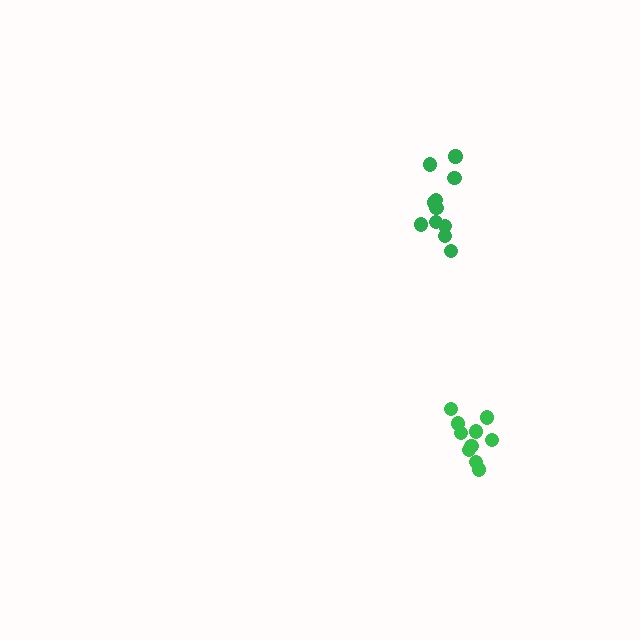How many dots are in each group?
Group 1: 11 dots, Group 2: 10 dots (21 total).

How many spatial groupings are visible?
There are 2 spatial groupings.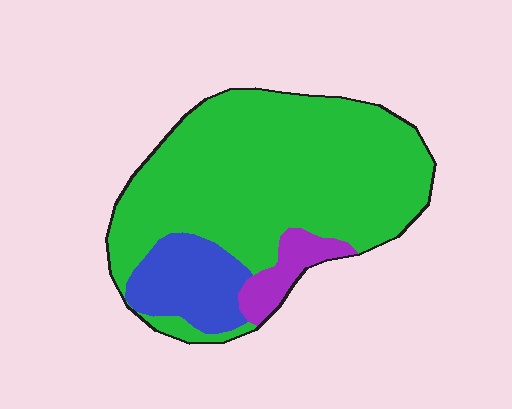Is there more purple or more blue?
Blue.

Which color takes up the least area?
Purple, at roughly 10%.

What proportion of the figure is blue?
Blue takes up less than a sixth of the figure.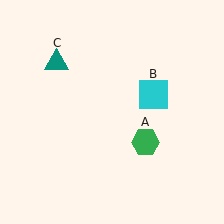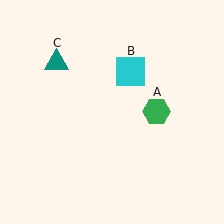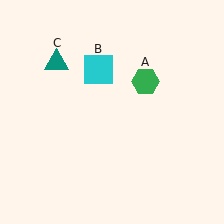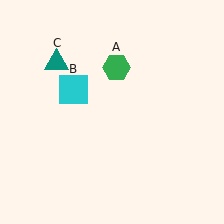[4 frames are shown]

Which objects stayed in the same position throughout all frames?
Teal triangle (object C) remained stationary.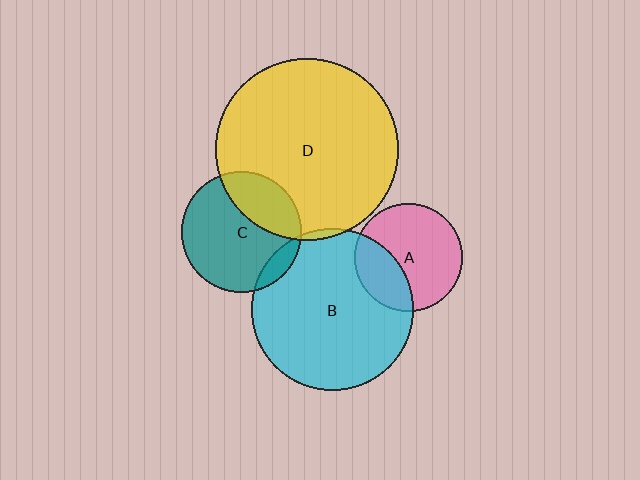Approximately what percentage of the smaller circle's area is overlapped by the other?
Approximately 10%.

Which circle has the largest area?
Circle D (yellow).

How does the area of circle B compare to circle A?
Approximately 2.3 times.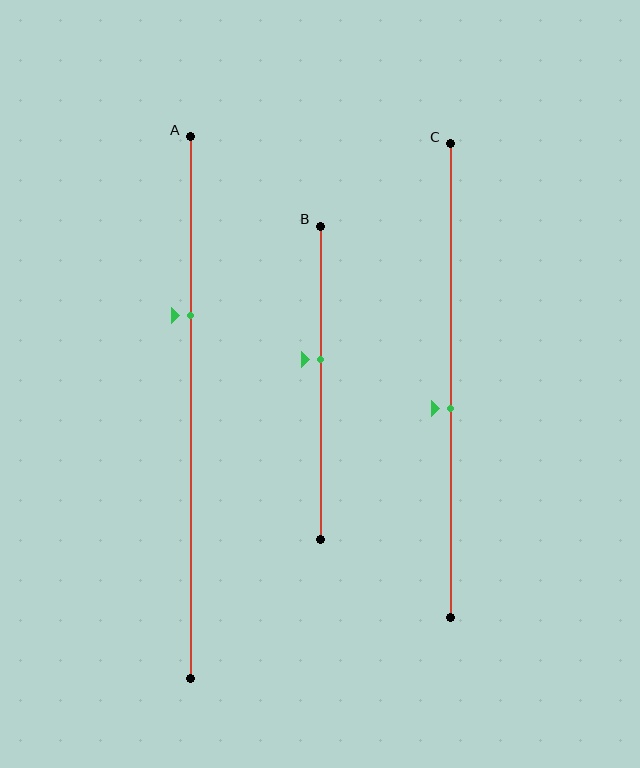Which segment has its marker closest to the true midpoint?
Segment C has its marker closest to the true midpoint.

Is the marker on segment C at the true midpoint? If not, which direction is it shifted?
No, the marker on segment C is shifted downward by about 6% of the segment length.